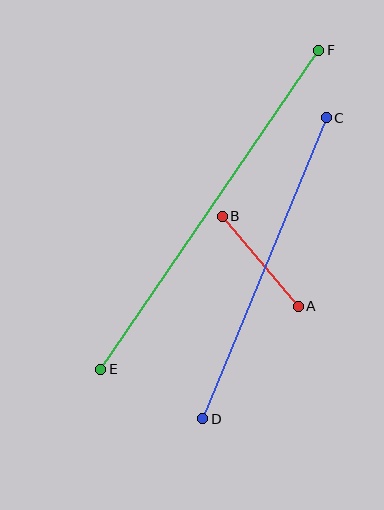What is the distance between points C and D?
The distance is approximately 325 pixels.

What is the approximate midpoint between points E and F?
The midpoint is at approximately (210, 210) pixels.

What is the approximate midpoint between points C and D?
The midpoint is at approximately (265, 268) pixels.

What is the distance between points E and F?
The distance is approximately 387 pixels.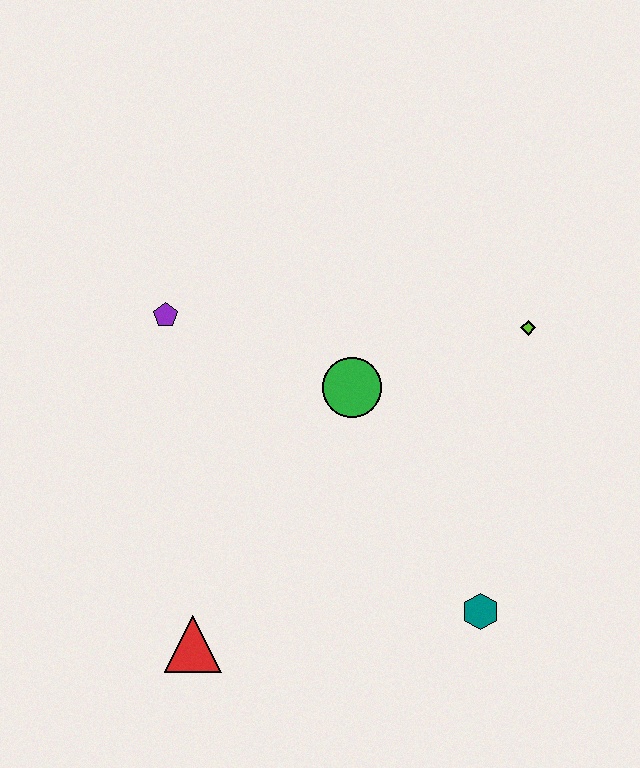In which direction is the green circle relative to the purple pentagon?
The green circle is to the right of the purple pentagon.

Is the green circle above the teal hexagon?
Yes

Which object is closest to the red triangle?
The teal hexagon is closest to the red triangle.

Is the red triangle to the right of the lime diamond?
No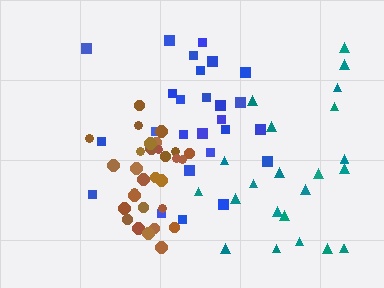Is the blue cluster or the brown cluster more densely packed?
Brown.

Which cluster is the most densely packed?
Brown.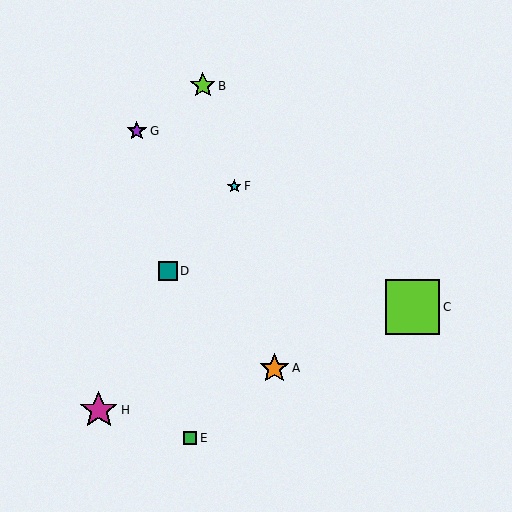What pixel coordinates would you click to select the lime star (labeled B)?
Click at (203, 86) to select the lime star B.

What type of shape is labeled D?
Shape D is a teal square.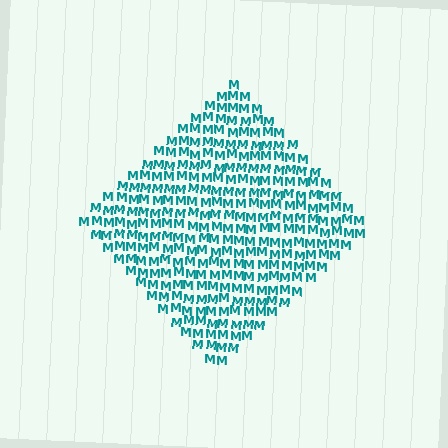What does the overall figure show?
The overall figure shows a diamond.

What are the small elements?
The small elements are letter M's.